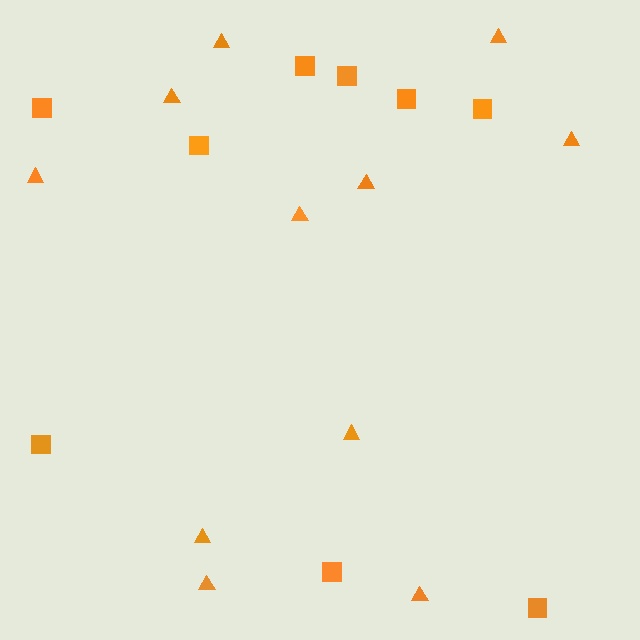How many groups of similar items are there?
There are 2 groups: one group of triangles (11) and one group of squares (9).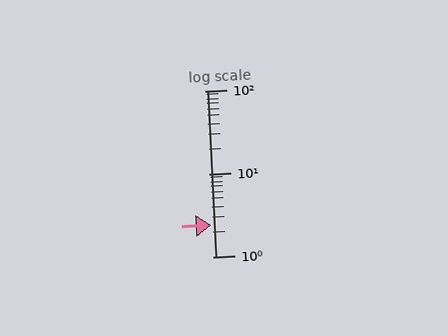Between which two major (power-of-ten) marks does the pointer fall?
The pointer is between 1 and 10.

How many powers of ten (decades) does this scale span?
The scale spans 2 decades, from 1 to 100.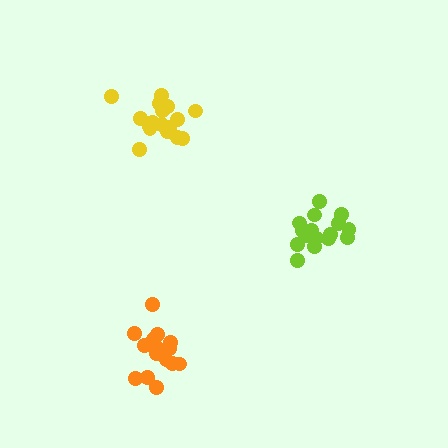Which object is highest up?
The yellow cluster is topmost.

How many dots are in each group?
Group 1: 18 dots, Group 2: 16 dots, Group 3: 15 dots (49 total).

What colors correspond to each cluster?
The clusters are colored: yellow, lime, orange.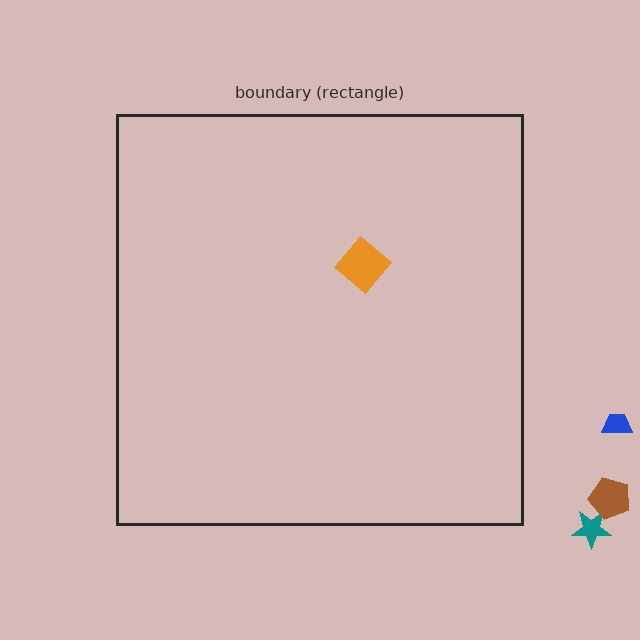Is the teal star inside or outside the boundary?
Outside.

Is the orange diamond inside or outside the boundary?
Inside.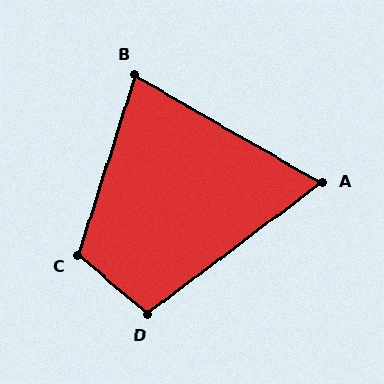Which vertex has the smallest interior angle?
A, at approximately 67 degrees.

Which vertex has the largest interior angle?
C, at approximately 113 degrees.